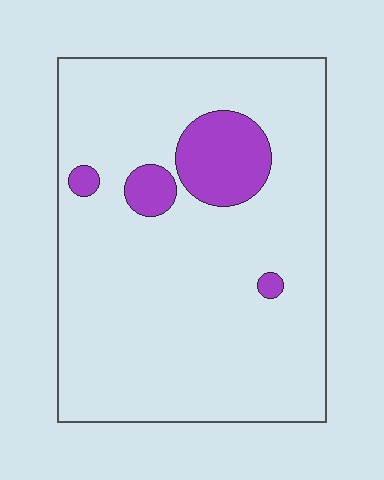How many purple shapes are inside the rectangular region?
4.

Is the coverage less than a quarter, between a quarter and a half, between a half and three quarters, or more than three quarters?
Less than a quarter.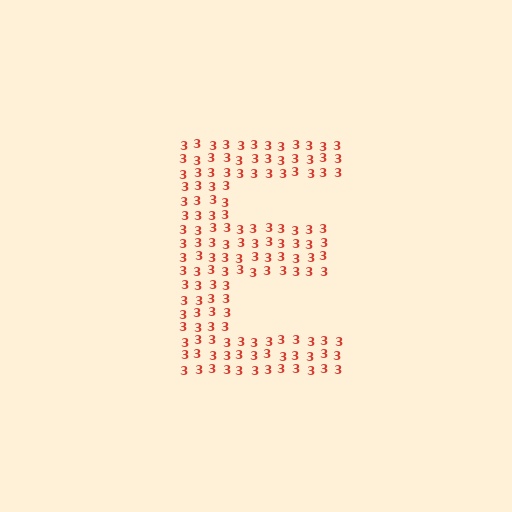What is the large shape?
The large shape is the letter E.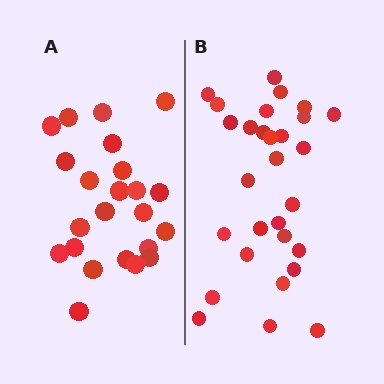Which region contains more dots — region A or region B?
Region B (the right region) has more dots.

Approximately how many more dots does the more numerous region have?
Region B has about 6 more dots than region A.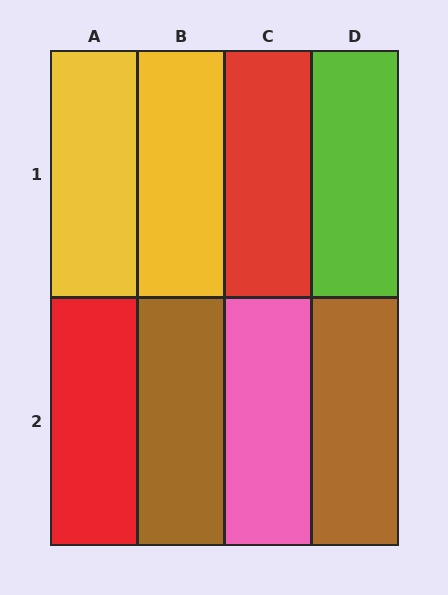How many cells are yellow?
2 cells are yellow.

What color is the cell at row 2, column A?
Red.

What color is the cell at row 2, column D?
Brown.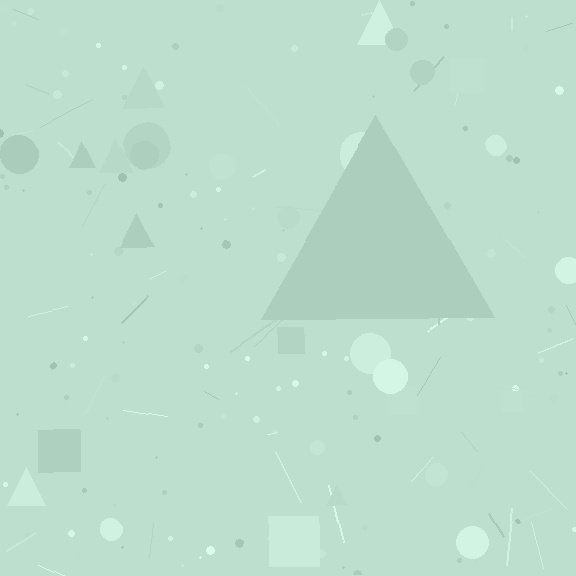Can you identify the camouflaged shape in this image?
The camouflaged shape is a triangle.